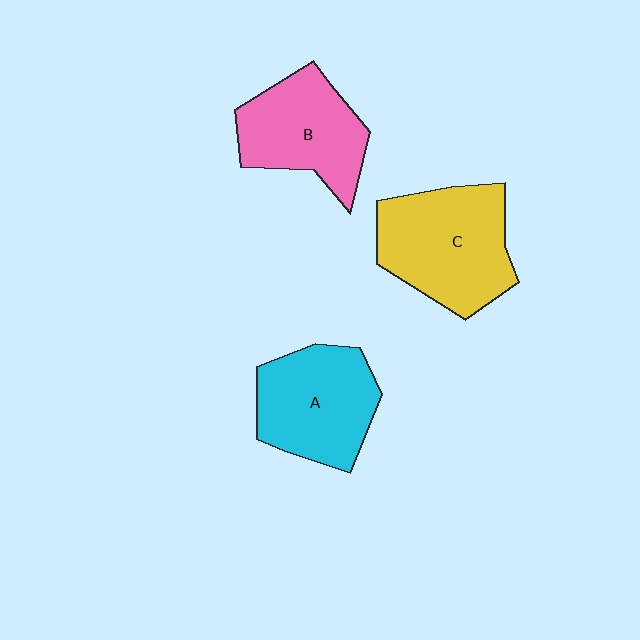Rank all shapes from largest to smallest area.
From largest to smallest: C (yellow), A (cyan), B (pink).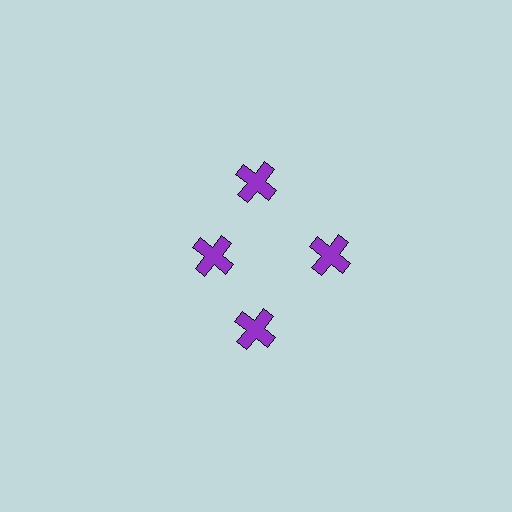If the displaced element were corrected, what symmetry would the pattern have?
It would have 4-fold rotational symmetry — the pattern would map onto itself every 90 degrees.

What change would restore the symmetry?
The symmetry would be restored by moving it outward, back onto the ring so that all 4 crosses sit at equal angles and equal distance from the center.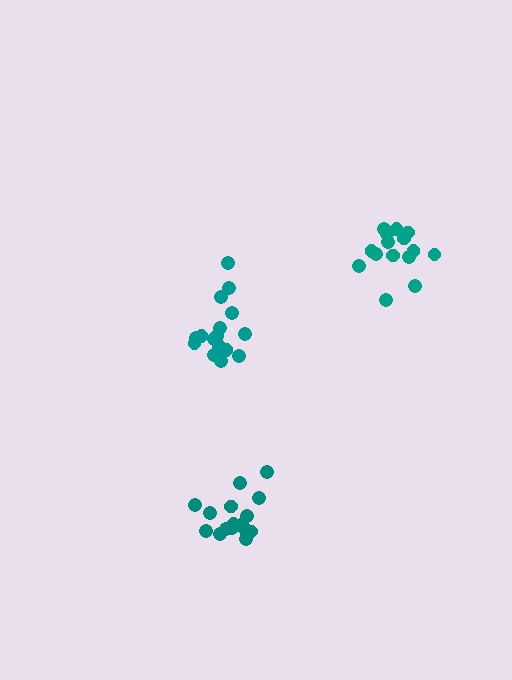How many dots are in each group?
Group 1: 18 dots, Group 2: 16 dots, Group 3: 17 dots (51 total).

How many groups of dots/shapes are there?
There are 3 groups.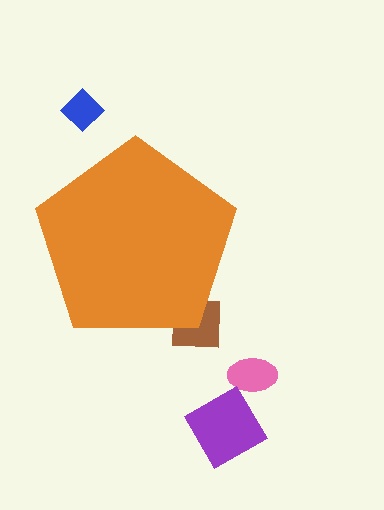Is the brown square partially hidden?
Yes, the brown square is partially hidden behind the orange pentagon.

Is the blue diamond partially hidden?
No, the blue diamond is fully visible.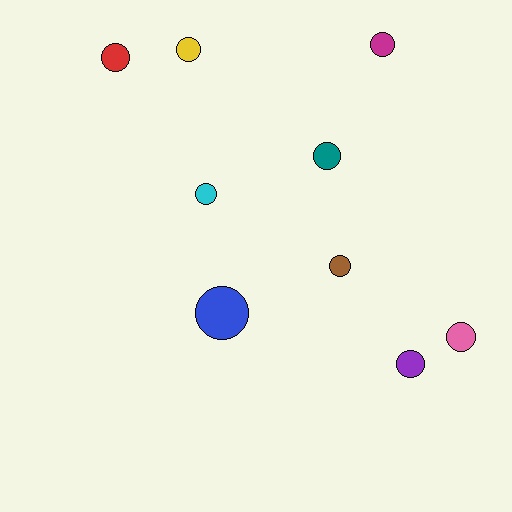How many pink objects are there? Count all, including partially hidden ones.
There is 1 pink object.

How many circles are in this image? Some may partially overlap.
There are 9 circles.